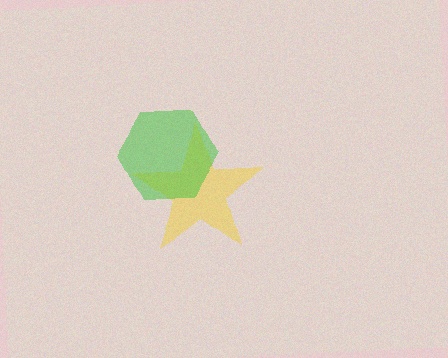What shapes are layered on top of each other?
The layered shapes are: a yellow star, a green hexagon.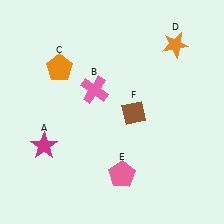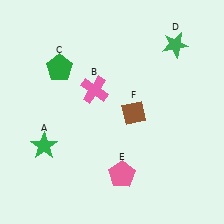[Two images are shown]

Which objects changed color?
A changed from magenta to green. C changed from orange to green. D changed from orange to green.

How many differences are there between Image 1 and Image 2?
There are 3 differences between the two images.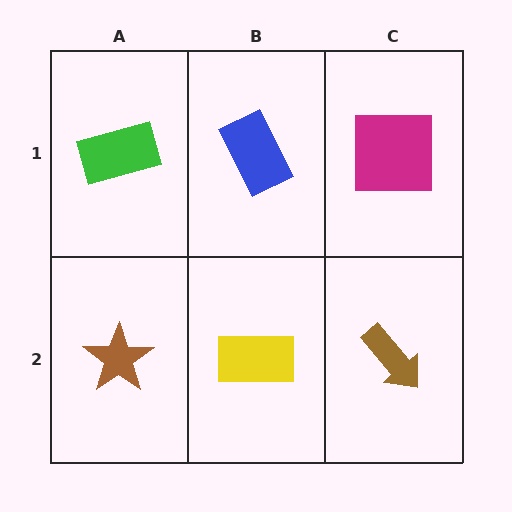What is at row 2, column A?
A brown star.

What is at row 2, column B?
A yellow rectangle.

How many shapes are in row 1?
3 shapes.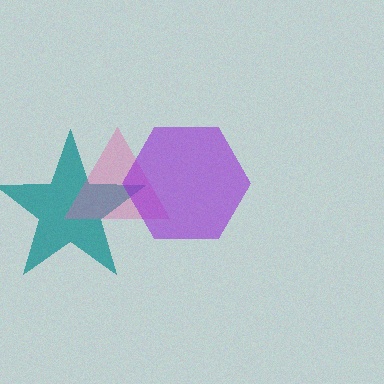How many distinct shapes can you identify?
There are 3 distinct shapes: a teal star, a pink triangle, a purple hexagon.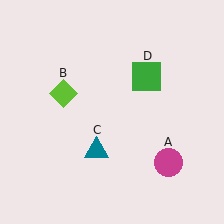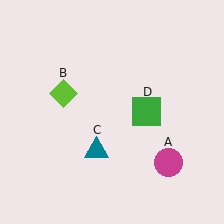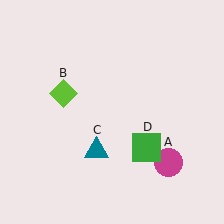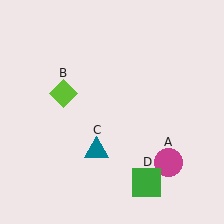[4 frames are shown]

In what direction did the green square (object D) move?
The green square (object D) moved down.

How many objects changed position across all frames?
1 object changed position: green square (object D).